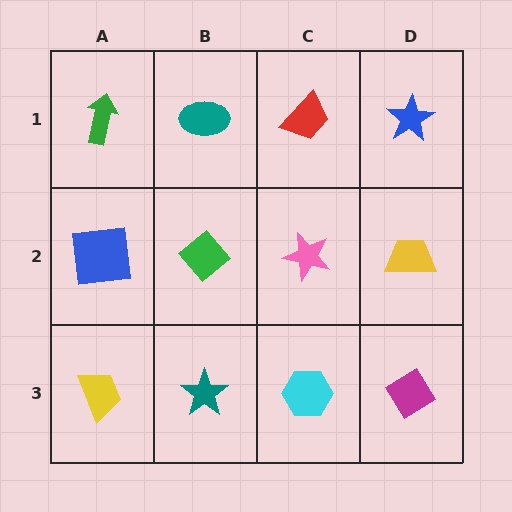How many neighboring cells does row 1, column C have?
3.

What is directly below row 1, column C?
A pink star.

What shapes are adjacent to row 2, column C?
A red trapezoid (row 1, column C), a cyan hexagon (row 3, column C), a green diamond (row 2, column B), a yellow trapezoid (row 2, column D).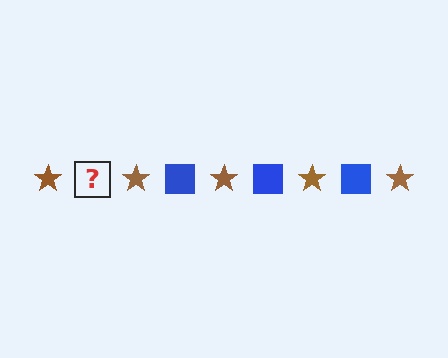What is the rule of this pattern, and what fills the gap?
The rule is that the pattern alternates between brown star and blue square. The gap should be filled with a blue square.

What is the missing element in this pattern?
The missing element is a blue square.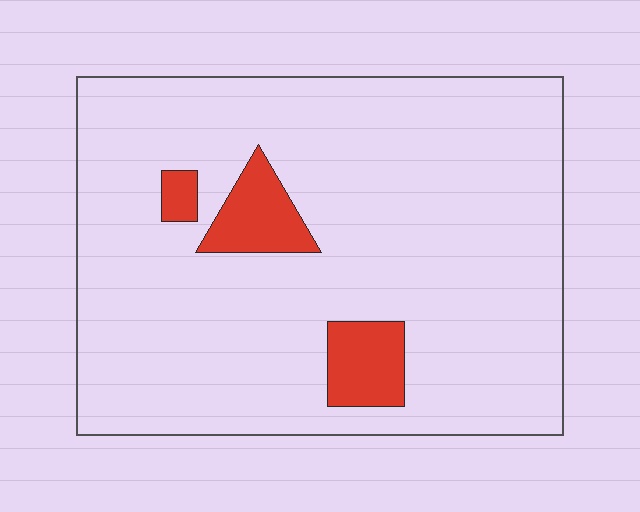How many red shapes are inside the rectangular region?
3.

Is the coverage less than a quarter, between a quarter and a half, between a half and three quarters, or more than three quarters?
Less than a quarter.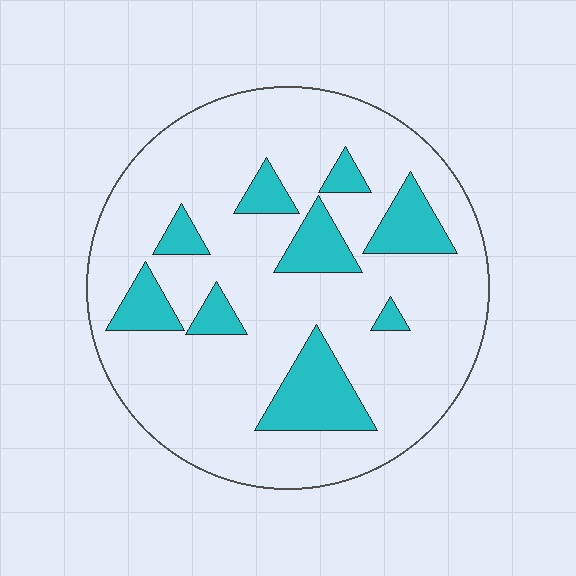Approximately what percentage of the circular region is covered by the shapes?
Approximately 20%.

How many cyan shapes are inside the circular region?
9.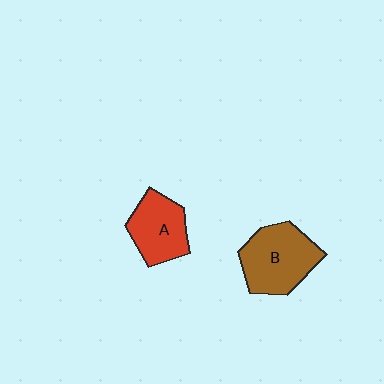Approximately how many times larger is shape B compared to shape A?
Approximately 1.3 times.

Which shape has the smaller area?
Shape A (red).